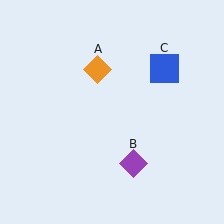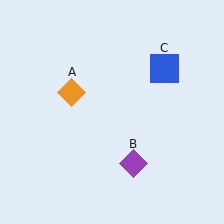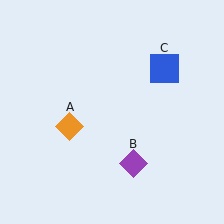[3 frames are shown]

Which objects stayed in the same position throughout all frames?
Purple diamond (object B) and blue square (object C) remained stationary.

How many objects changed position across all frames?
1 object changed position: orange diamond (object A).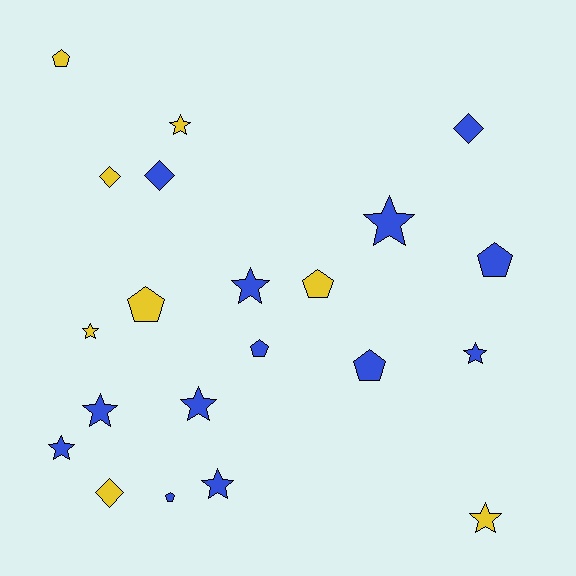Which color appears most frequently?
Blue, with 13 objects.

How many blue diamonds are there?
There are 2 blue diamonds.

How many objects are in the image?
There are 21 objects.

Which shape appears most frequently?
Star, with 10 objects.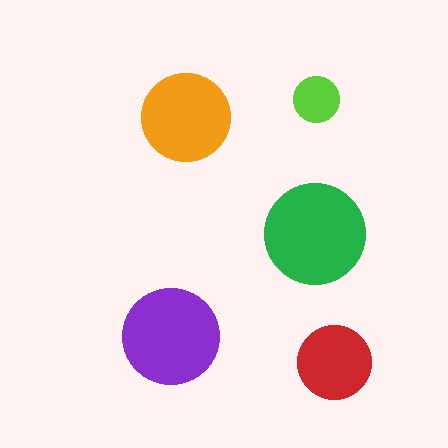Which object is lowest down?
The red circle is bottommost.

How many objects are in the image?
There are 5 objects in the image.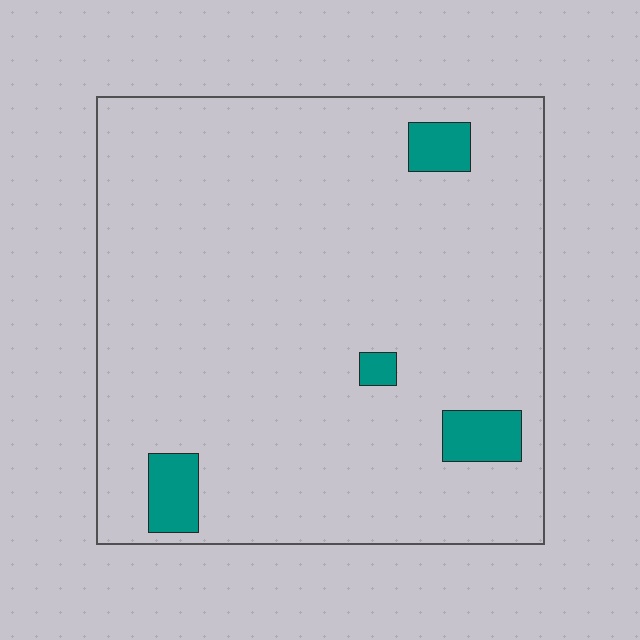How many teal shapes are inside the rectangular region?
4.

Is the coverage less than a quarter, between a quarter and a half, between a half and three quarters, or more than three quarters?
Less than a quarter.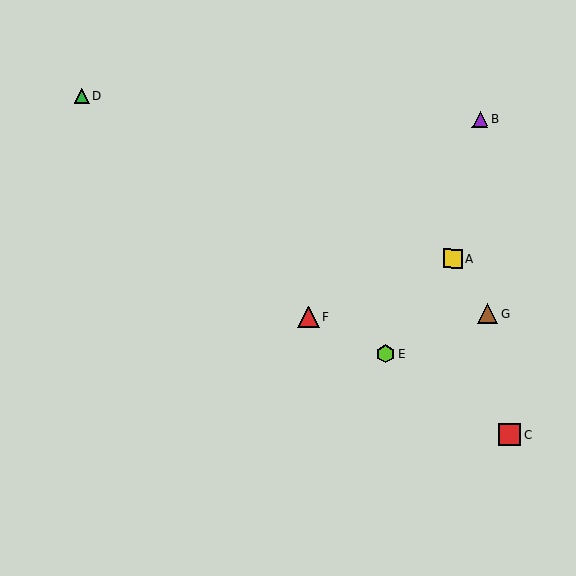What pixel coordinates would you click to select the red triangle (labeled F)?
Click at (308, 317) to select the red triangle F.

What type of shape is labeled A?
Shape A is a yellow square.